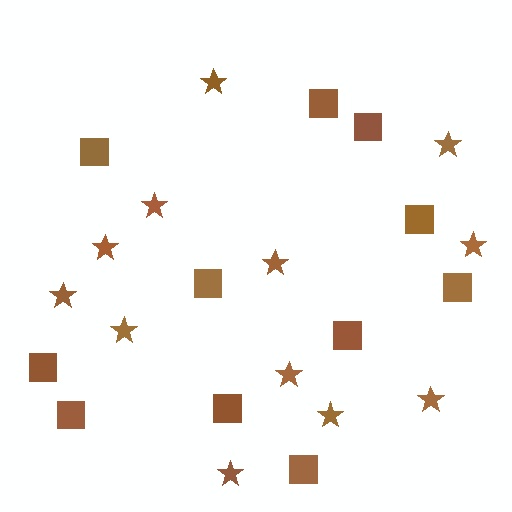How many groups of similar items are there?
There are 2 groups: one group of squares (11) and one group of stars (12).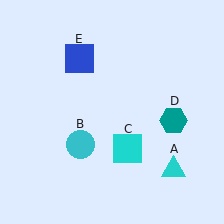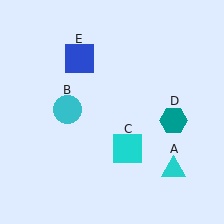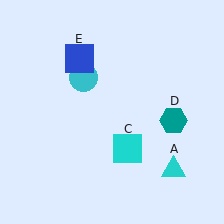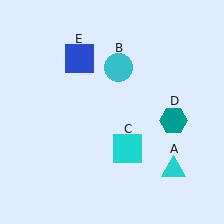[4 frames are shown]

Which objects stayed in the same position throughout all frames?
Cyan triangle (object A) and cyan square (object C) and teal hexagon (object D) and blue square (object E) remained stationary.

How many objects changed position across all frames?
1 object changed position: cyan circle (object B).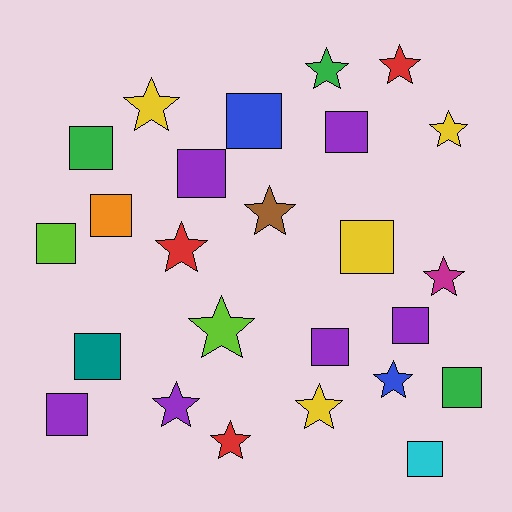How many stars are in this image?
There are 12 stars.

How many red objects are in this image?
There are 3 red objects.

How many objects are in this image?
There are 25 objects.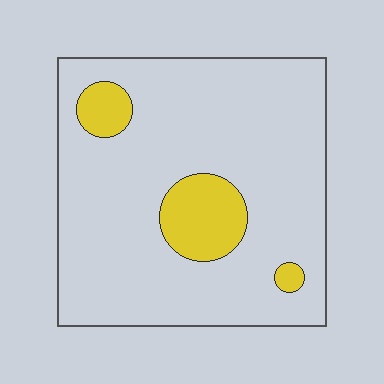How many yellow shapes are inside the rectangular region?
3.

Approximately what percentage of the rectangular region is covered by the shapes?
Approximately 15%.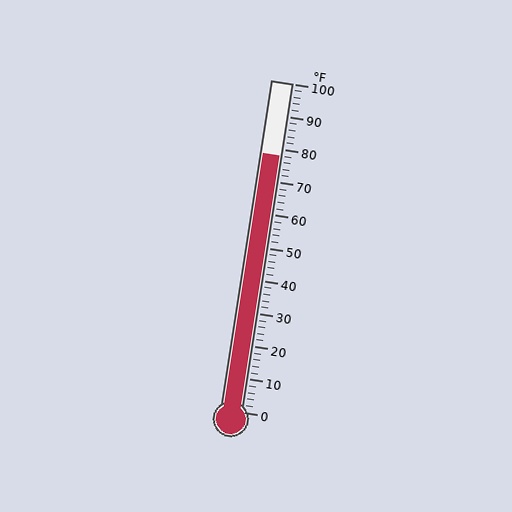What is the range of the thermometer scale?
The thermometer scale ranges from 0°F to 100°F.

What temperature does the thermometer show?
The thermometer shows approximately 78°F.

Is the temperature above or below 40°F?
The temperature is above 40°F.